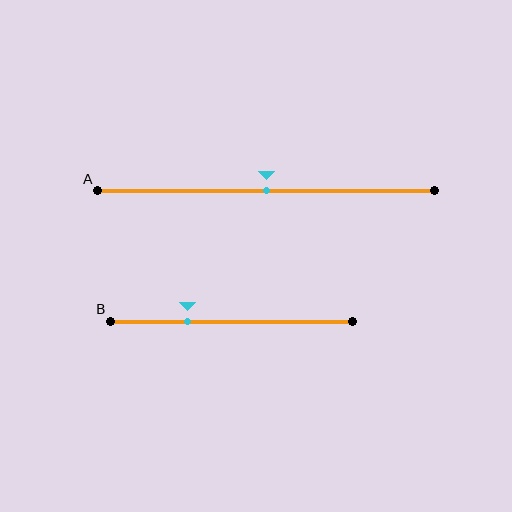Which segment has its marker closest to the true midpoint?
Segment A has its marker closest to the true midpoint.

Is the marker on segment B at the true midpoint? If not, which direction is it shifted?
No, the marker on segment B is shifted to the left by about 18% of the segment length.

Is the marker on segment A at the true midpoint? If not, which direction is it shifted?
Yes, the marker on segment A is at the true midpoint.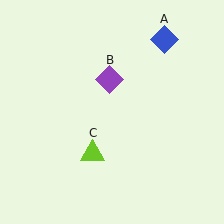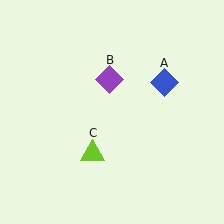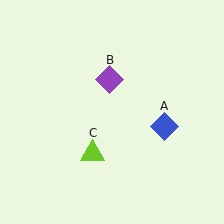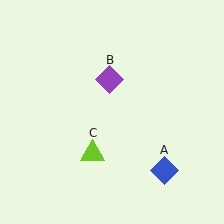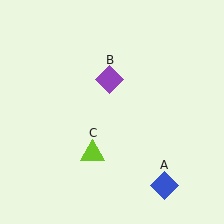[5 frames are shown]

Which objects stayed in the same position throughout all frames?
Purple diamond (object B) and lime triangle (object C) remained stationary.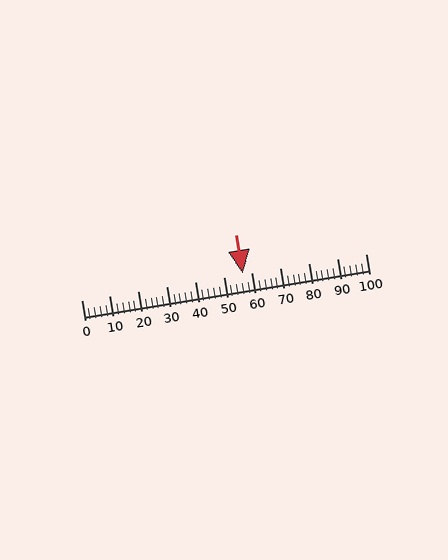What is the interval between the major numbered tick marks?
The major tick marks are spaced 10 units apart.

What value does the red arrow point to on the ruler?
The red arrow points to approximately 57.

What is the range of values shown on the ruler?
The ruler shows values from 0 to 100.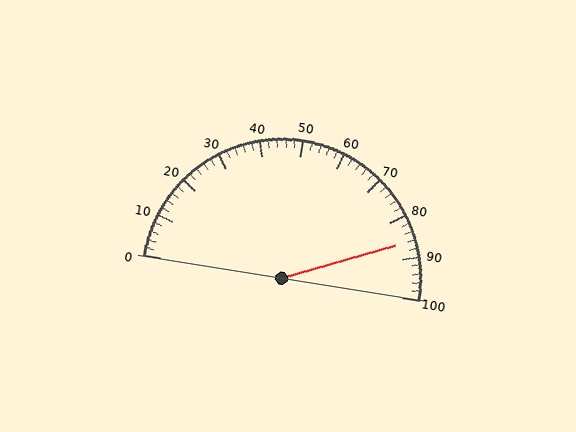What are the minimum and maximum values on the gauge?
The gauge ranges from 0 to 100.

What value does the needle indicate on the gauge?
The needle indicates approximately 86.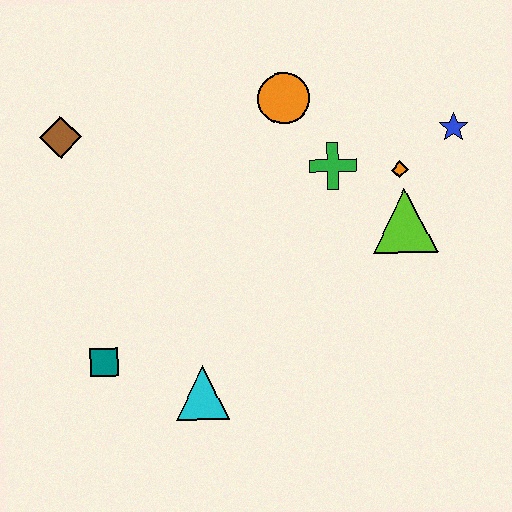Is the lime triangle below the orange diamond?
Yes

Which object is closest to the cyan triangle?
The teal square is closest to the cyan triangle.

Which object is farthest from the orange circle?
The teal square is farthest from the orange circle.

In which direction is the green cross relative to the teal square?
The green cross is to the right of the teal square.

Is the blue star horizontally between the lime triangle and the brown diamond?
No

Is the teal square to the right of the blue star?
No